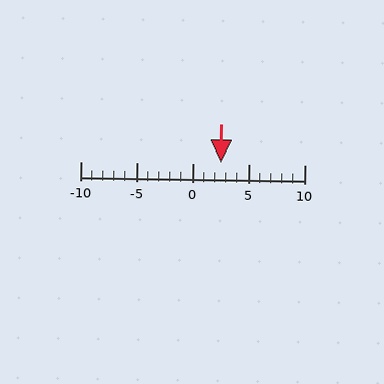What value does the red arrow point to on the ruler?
The red arrow points to approximately 2.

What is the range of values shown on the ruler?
The ruler shows values from -10 to 10.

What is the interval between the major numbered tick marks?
The major tick marks are spaced 5 units apart.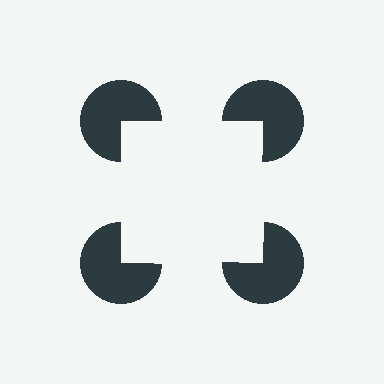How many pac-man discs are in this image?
There are 4 — one at each vertex of the illusory square.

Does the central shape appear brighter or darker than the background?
It typically appears slightly brighter than the background, even though no actual brightness change is drawn.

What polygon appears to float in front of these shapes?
An illusory square — its edges are inferred from the aligned wedge cuts in the pac-man discs, not physically drawn.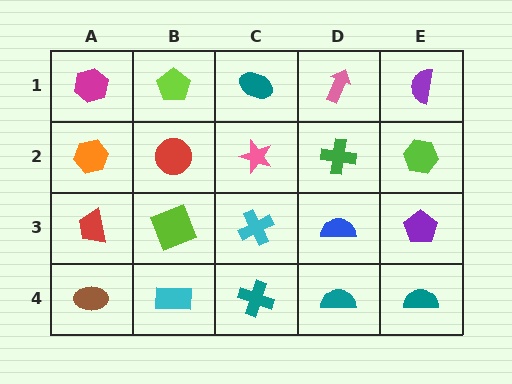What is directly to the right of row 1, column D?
A purple semicircle.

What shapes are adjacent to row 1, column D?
A green cross (row 2, column D), a teal ellipse (row 1, column C), a purple semicircle (row 1, column E).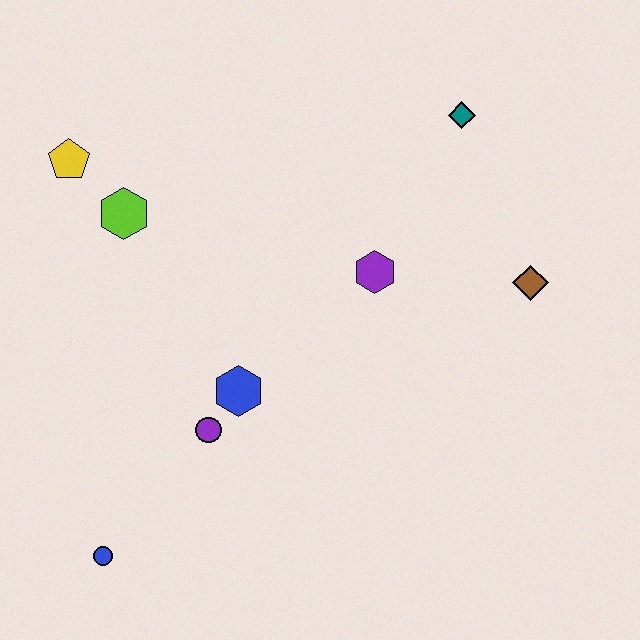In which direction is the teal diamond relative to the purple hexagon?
The teal diamond is above the purple hexagon.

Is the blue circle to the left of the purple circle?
Yes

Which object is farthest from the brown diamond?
The blue circle is farthest from the brown diamond.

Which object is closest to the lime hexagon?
The yellow pentagon is closest to the lime hexagon.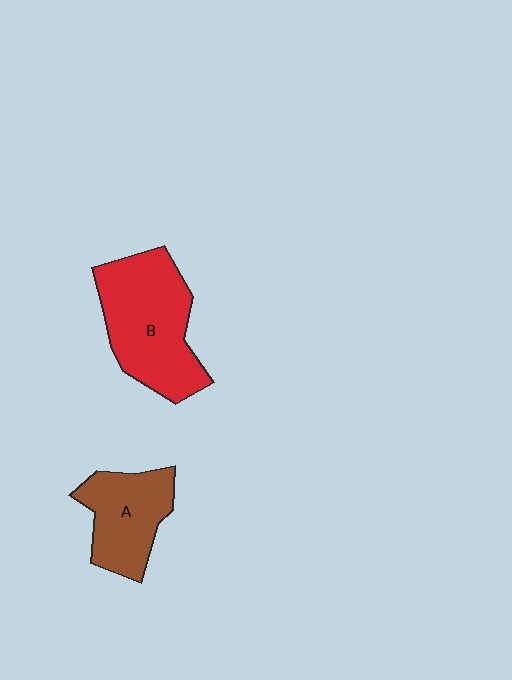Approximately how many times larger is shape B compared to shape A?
Approximately 1.5 times.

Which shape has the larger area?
Shape B (red).